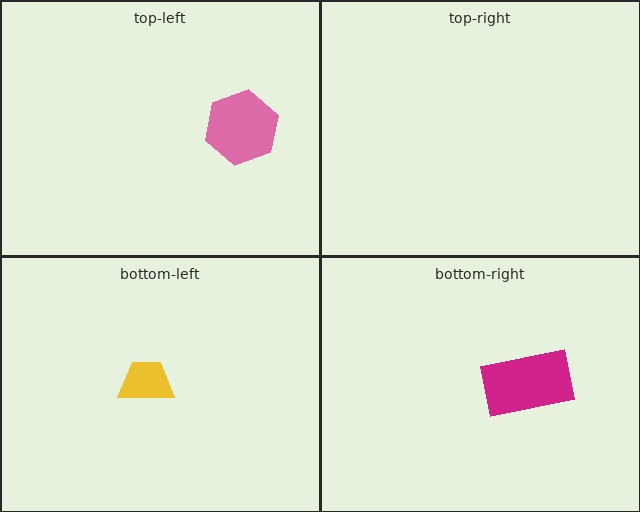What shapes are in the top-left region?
The pink hexagon.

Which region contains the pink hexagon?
The top-left region.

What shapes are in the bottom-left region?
The yellow trapezoid.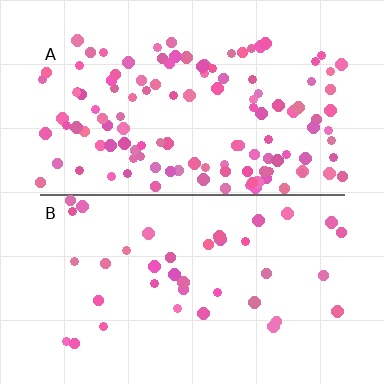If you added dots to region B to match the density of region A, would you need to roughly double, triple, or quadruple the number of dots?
Approximately triple.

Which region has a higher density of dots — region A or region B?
A (the top).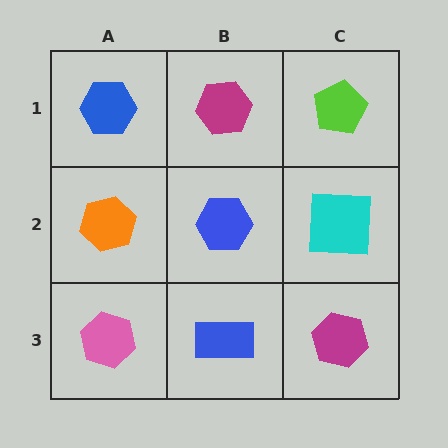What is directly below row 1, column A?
An orange hexagon.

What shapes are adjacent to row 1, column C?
A cyan square (row 2, column C), a magenta hexagon (row 1, column B).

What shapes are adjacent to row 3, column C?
A cyan square (row 2, column C), a blue rectangle (row 3, column B).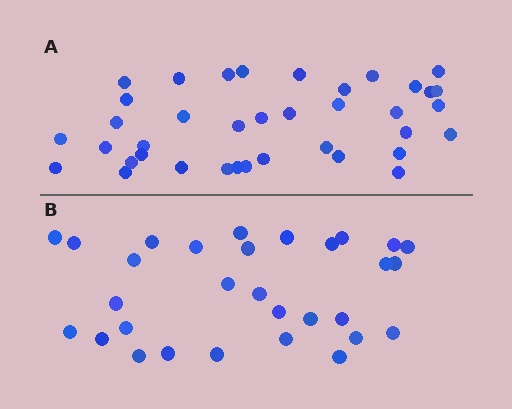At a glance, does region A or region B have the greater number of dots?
Region A (the top region) has more dots.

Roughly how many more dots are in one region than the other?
Region A has roughly 8 or so more dots than region B.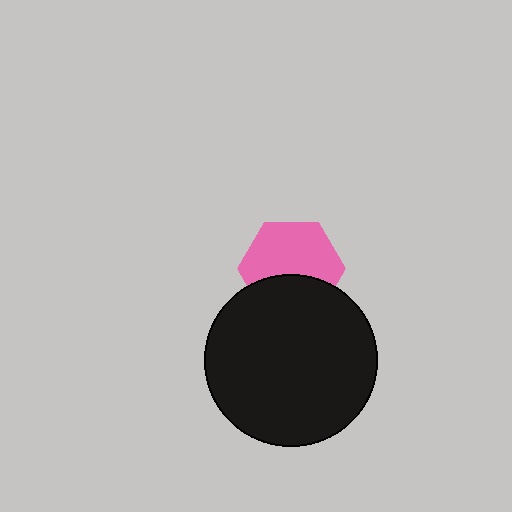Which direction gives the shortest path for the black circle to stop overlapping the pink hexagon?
Moving down gives the shortest separation.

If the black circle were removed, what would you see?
You would see the complete pink hexagon.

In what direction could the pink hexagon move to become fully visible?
The pink hexagon could move up. That would shift it out from behind the black circle entirely.